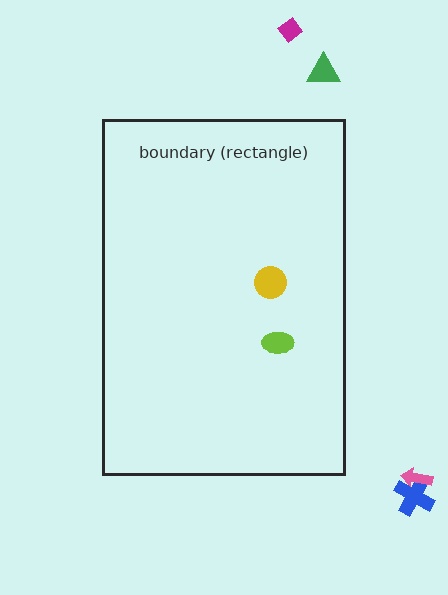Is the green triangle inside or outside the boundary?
Outside.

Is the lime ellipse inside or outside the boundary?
Inside.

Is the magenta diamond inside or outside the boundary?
Outside.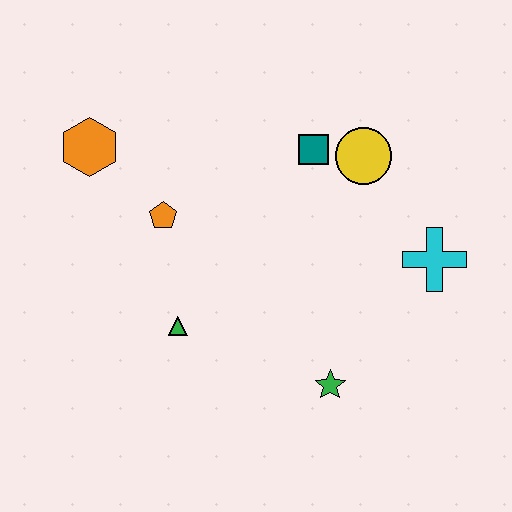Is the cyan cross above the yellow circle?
No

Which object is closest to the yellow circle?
The teal square is closest to the yellow circle.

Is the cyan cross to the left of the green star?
No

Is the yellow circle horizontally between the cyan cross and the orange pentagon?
Yes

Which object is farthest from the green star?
The orange hexagon is farthest from the green star.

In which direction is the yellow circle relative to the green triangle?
The yellow circle is to the right of the green triangle.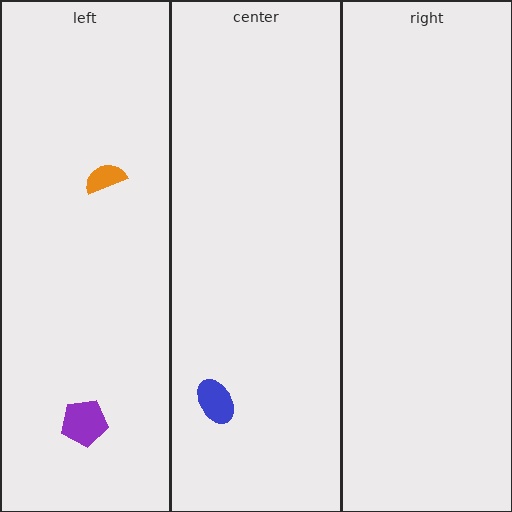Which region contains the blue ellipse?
The center region.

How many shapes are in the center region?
1.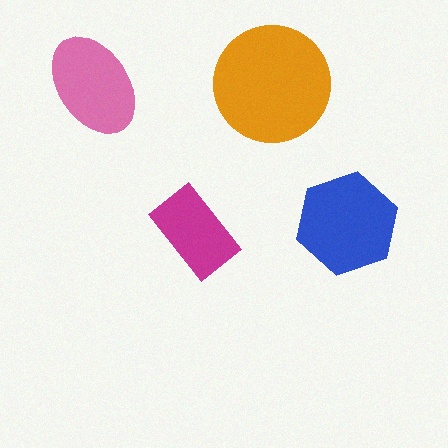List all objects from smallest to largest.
The magenta rectangle, the pink ellipse, the blue hexagon, the orange circle.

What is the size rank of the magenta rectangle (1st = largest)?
4th.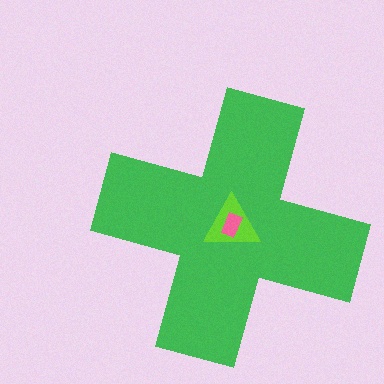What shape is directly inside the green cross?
The lime triangle.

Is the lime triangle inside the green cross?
Yes.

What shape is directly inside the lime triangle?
The pink rectangle.